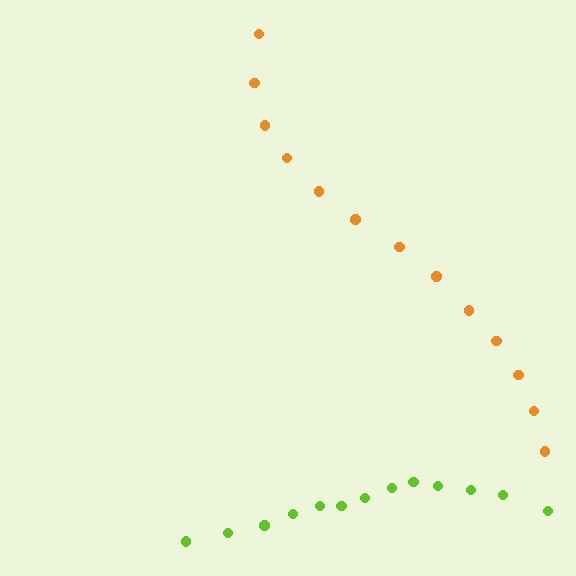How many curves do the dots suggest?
There are 2 distinct paths.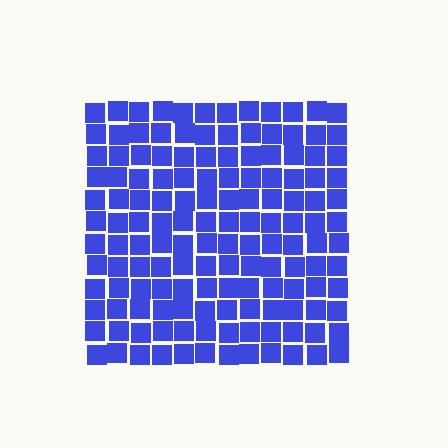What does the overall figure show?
The overall figure shows a square.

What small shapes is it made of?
It is made of small squares.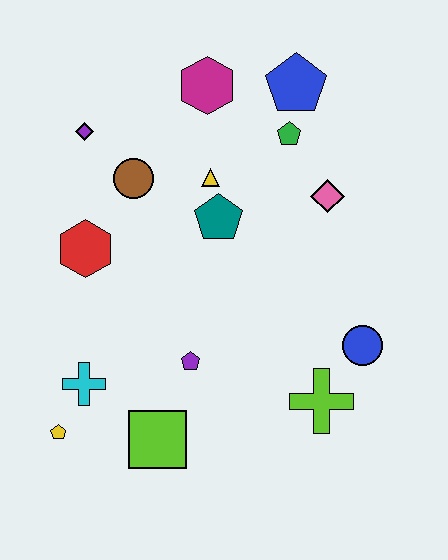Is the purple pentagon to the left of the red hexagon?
No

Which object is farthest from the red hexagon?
The blue circle is farthest from the red hexagon.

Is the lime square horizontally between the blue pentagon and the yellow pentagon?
Yes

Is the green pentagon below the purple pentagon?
No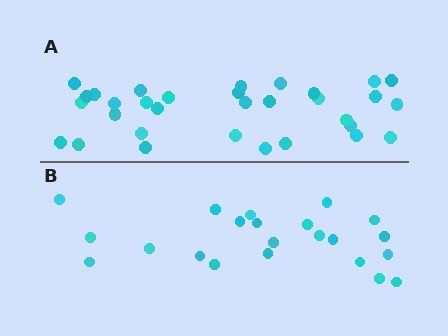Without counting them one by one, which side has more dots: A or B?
Region A (the top region) has more dots.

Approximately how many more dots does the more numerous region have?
Region A has roughly 10 or so more dots than region B.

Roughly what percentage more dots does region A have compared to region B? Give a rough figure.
About 45% more.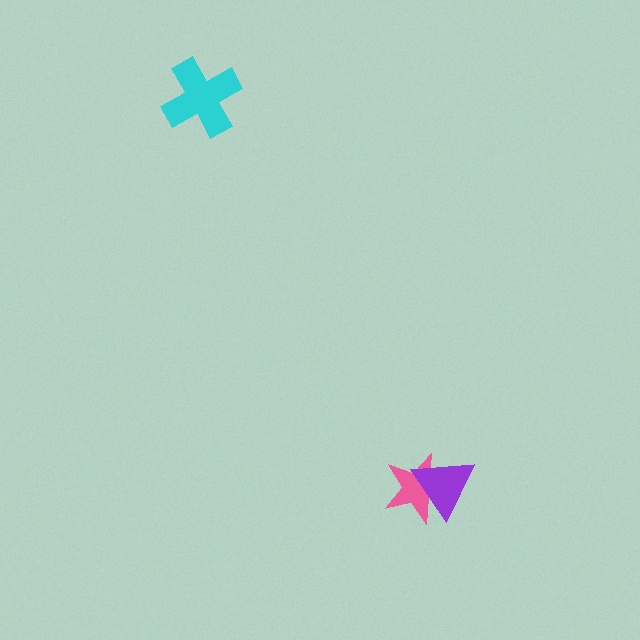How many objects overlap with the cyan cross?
0 objects overlap with the cyan cross.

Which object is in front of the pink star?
The purple triangle is in front of the pink star.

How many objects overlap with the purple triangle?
1 object overlaps with the purple triangle.